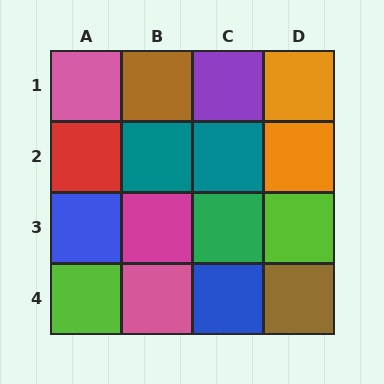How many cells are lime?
2 cells are lime.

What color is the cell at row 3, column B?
Magenta.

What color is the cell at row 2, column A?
Red.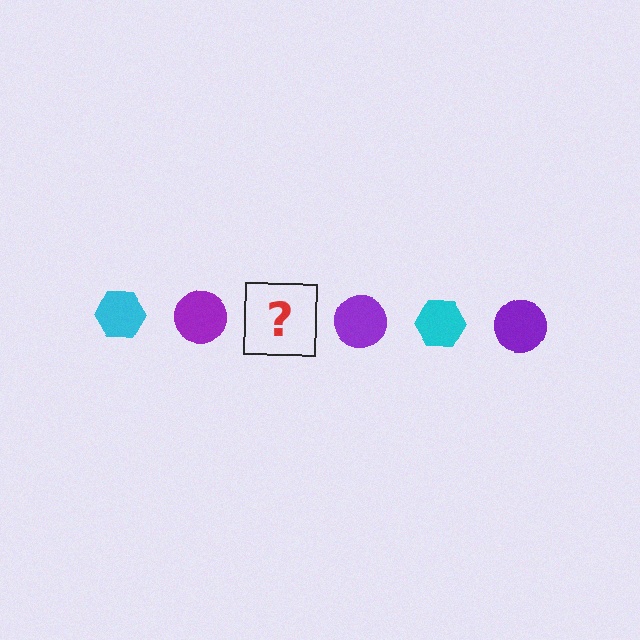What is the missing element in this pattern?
The missing element is a cyan hexagon.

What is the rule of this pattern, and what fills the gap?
The rule is that the pattern alternates between cyan hexagon and purple circle. The gap should be filled with a cyan hexagon.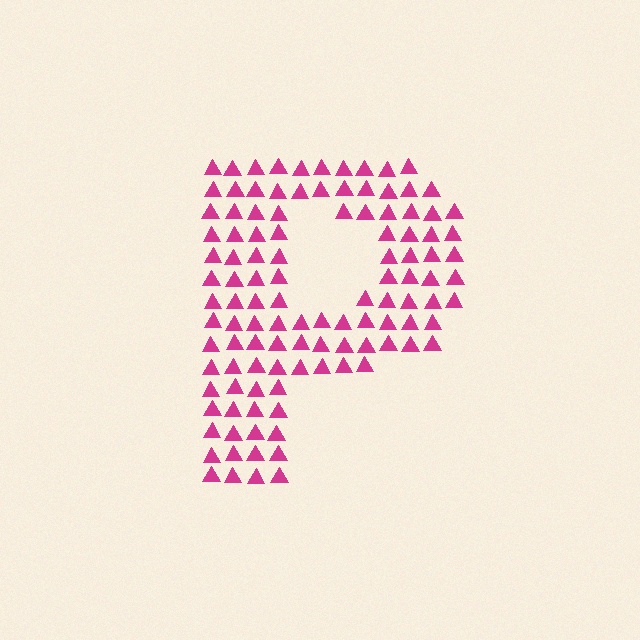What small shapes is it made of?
It is made of small triangles.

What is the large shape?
The large shape is the letter P.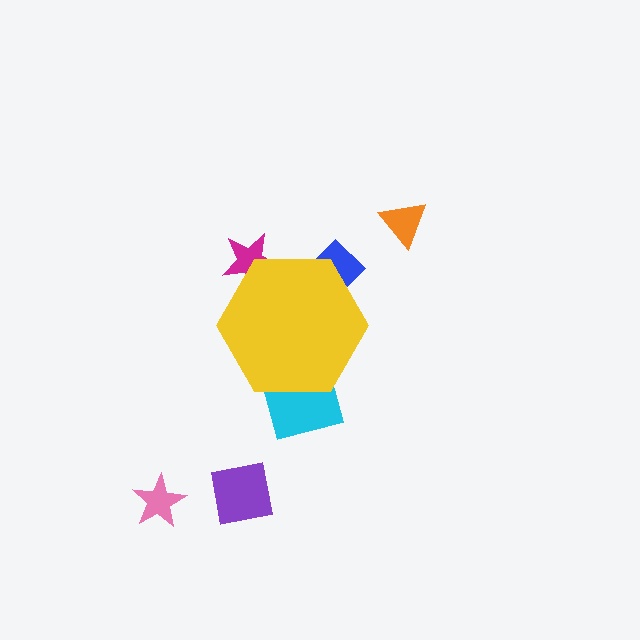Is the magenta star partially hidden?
Yes, the magenta star is partially hidden behind the yellow hexagon.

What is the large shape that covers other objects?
A yellow hexagon.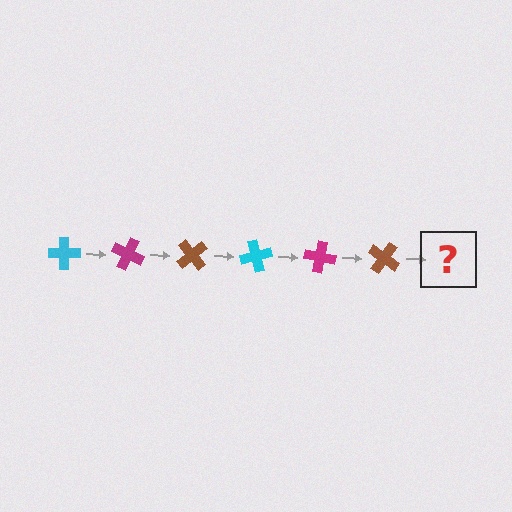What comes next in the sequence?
The next element should be a cyan cross, rotated 150 degrees from the start.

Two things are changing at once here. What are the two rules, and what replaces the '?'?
The two rules are that it rotates 25 degrees each step and the color cycles through cyan, magenta, and brown. The '?' should be a cyan cross, rotated 150 degrees from the start.